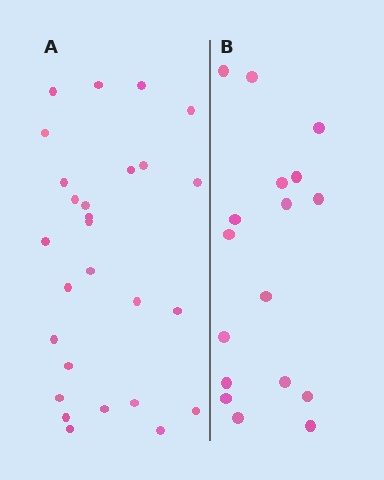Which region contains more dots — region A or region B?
Region A (the left region) has more dots.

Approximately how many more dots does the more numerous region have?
Region A has roughly 10 or so more dots than region B.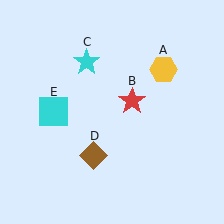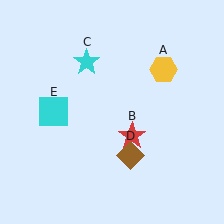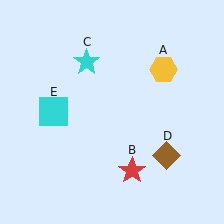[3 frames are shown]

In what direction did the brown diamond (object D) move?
The brown diamond (object D) moved right.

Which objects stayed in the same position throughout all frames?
Yellow hexagon (object A) and cyan star (object C) and cyan square (object E) remained stationary.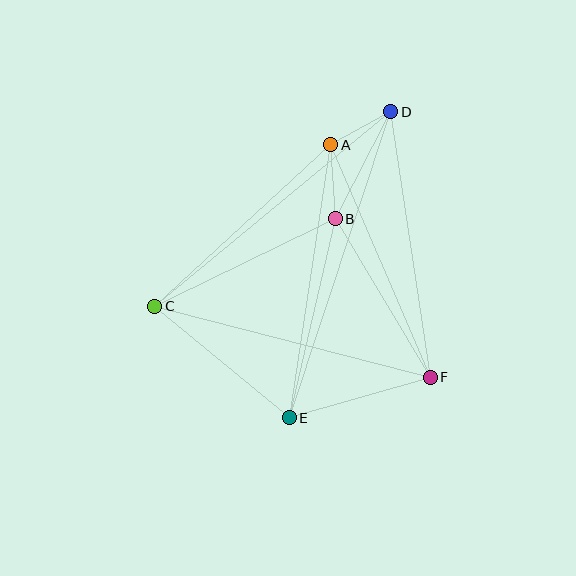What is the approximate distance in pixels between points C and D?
The distance between C and D is approximately 306 pixels.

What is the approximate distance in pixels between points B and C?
The distance between B and C is approximately 201 pixels.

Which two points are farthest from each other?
Points D and E are farthest from each other.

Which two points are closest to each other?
Points A and D are closest to each other.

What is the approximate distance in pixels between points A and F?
The distance between A and F is approximately 253 pixels.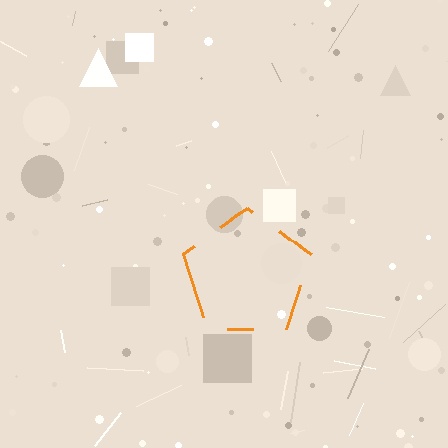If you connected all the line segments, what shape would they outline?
They would outline a pentagon.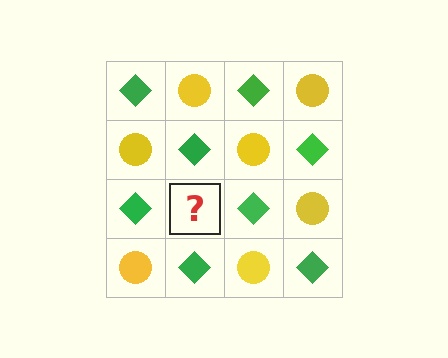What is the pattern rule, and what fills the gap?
The rule is that it alternates green diamond and yellow circle in a checkerboard pattern. The gap should be filled with a yellow circle.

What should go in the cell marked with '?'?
The missing cell should contain a yellow circle.